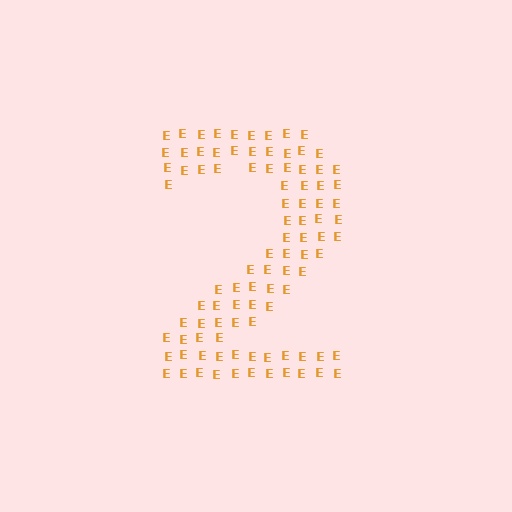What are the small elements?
The small elements are letter E's.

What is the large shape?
The large shape is the digit 2.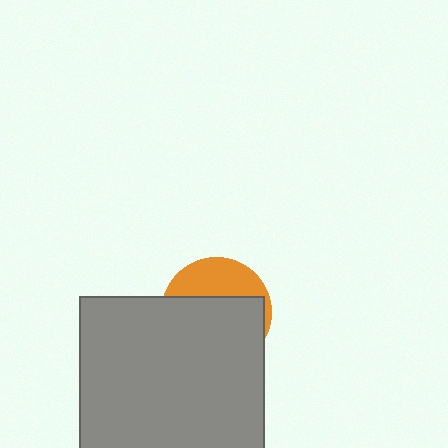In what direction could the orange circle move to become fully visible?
The orange circle could move up. That would shift it out from behind the gray rectangle entirely.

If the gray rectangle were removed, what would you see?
You would see the complete orange circle.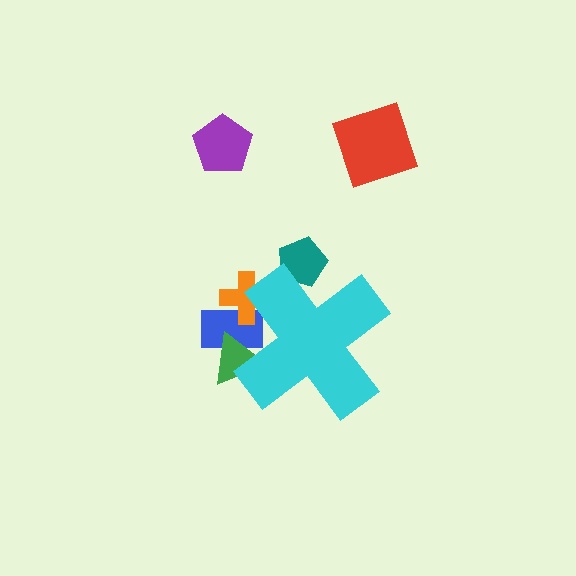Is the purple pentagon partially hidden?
No, the purple pentagon is fully visible.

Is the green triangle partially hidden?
Yes, the green triangle is partially hidden behind the cyan cross.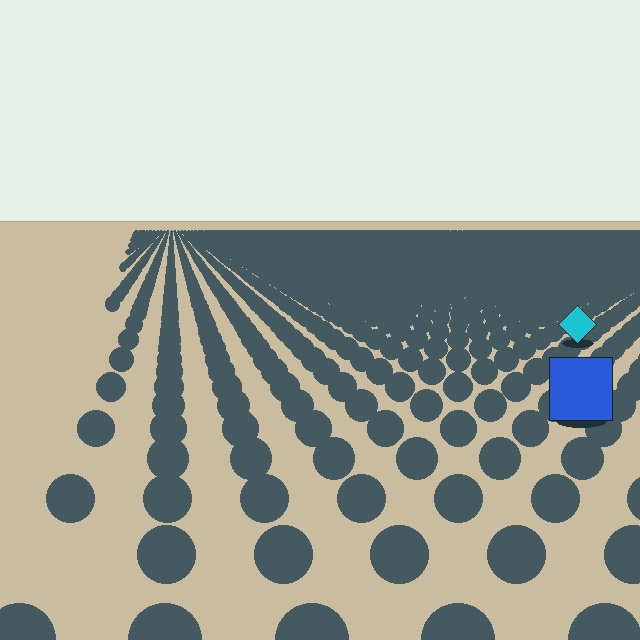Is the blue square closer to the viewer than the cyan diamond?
Yes. The blue square is closer — you can tell from the texture gradient: the ground texture is coarser near it.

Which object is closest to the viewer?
The blue square is closest. The texture marks near it are larger and more spread out.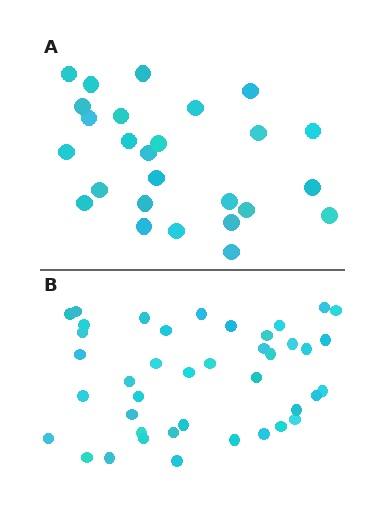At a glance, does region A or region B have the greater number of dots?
Region B (the bottom region) has more dots.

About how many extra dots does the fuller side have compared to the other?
Region B has approximately 15 more dots than region A.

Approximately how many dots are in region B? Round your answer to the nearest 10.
About 40 dots. (The exact count is 41, which rounds to 40.)